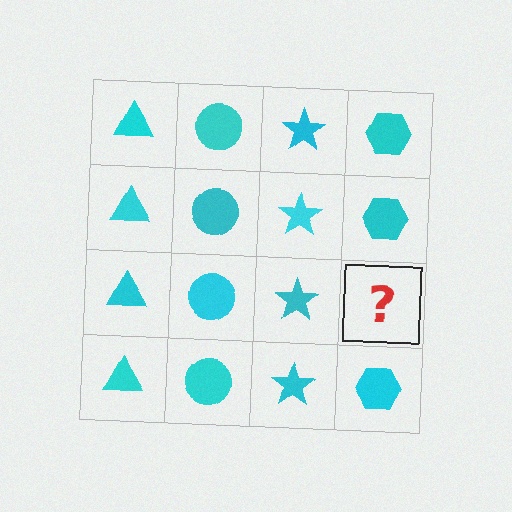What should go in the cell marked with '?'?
The missing cell should contain a cyan hexagon.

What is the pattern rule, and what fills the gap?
The rule is that each column has a consistent shape. The gap should be filled with a cyan hexagon.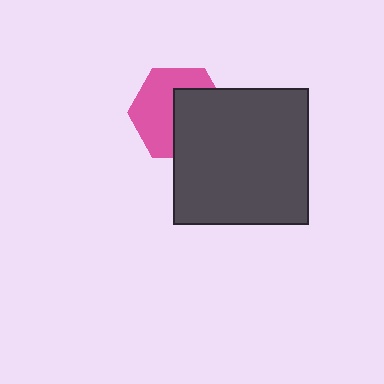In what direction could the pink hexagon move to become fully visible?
The pink hexagon could move toward the upper-left. That would shift it out from behind the dark gray square entirely.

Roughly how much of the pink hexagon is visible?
About half of it is visible (roughly 54%).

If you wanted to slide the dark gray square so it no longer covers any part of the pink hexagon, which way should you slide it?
Slide it toward the lower-right — that is the most direct way to separate the two shapes.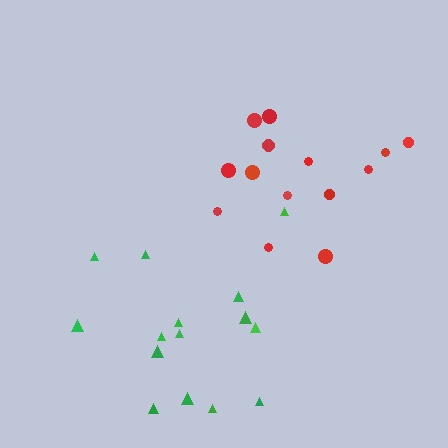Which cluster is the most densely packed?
Red.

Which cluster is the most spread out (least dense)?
Green.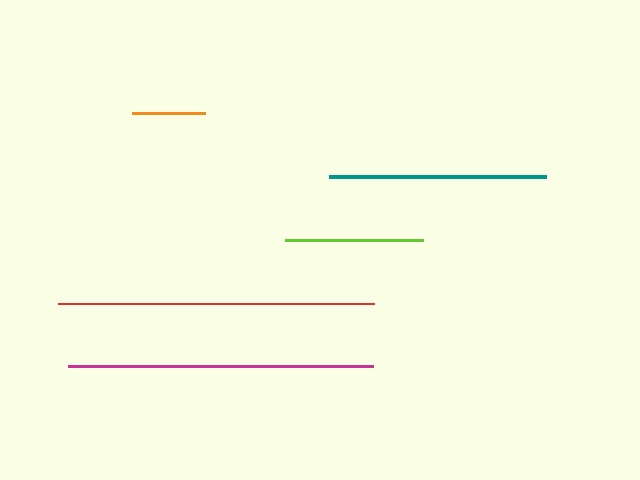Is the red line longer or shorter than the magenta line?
The red line is longer than the magenta line.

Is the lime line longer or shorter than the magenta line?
The magenta line is longer than the lime line.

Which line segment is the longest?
The red line is the longest at approximately 316 pixels.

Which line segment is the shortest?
The orange line is the shortest at approximately 72 pixels.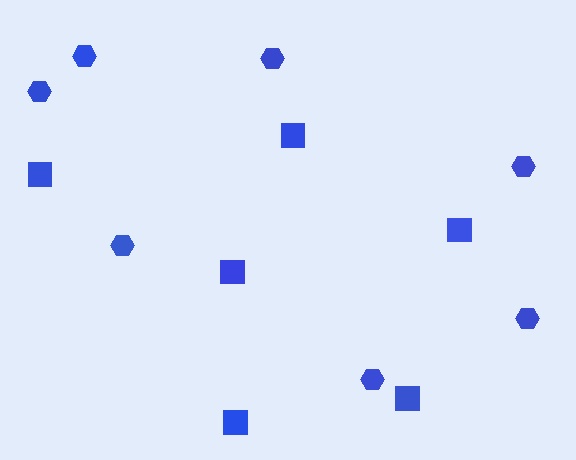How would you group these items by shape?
There are 2 groups: one group of hexagons (7) and one group of squares (6).